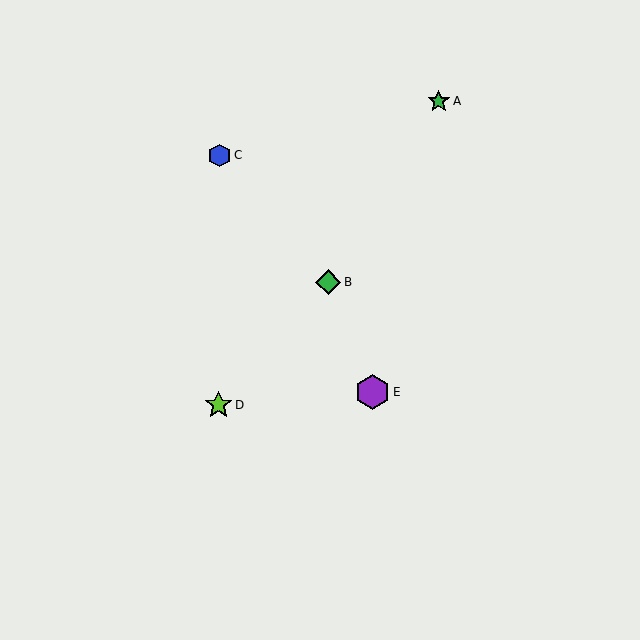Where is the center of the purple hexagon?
The center of the purple hexagon is at (373, 392).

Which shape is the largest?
The purple hexagon (labeled E) is the largest.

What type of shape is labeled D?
Shape D is a lime star.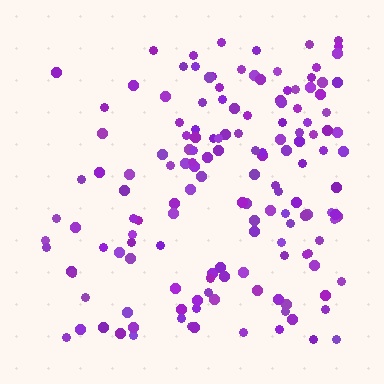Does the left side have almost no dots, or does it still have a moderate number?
Still a moderate number, just noticeably fewer than the right.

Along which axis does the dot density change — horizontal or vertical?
Horizontal.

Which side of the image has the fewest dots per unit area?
The left.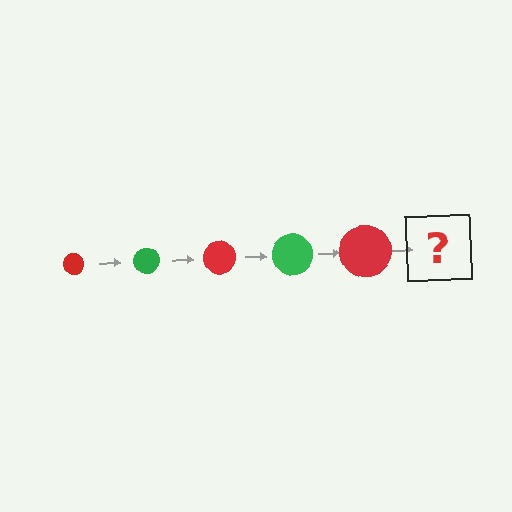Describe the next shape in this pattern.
It should be a green circle, larger than the previous one.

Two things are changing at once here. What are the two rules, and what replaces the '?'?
The two rules are that the circle grows larger each step and the color cycles through red and green. The '?' should be a green circle, larger than the previous one.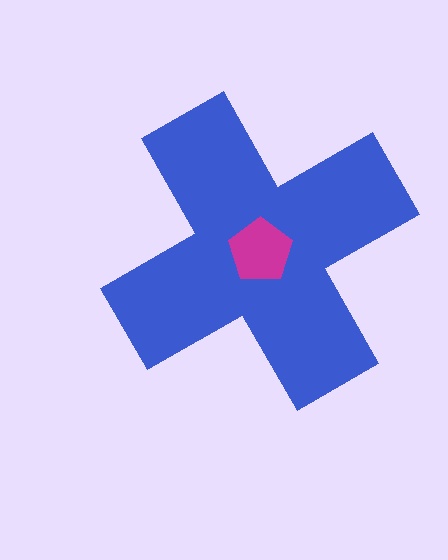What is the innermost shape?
The magenta pentagon.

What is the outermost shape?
The blue cross.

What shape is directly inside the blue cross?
The magenta pentagon.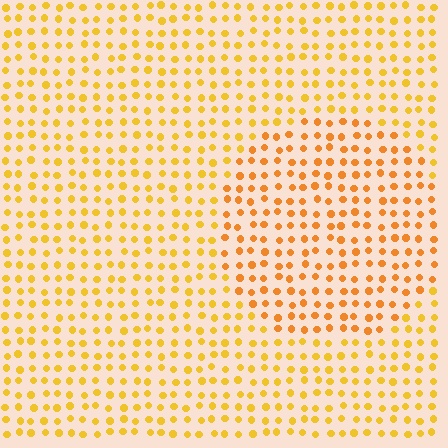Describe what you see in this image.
The image is filled with small yellow elements in a uniform arrangement. A circle-shaped region is visible where the elements are tinted to a slightly different hue, forming a subtle color boundary.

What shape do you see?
I see a circle.